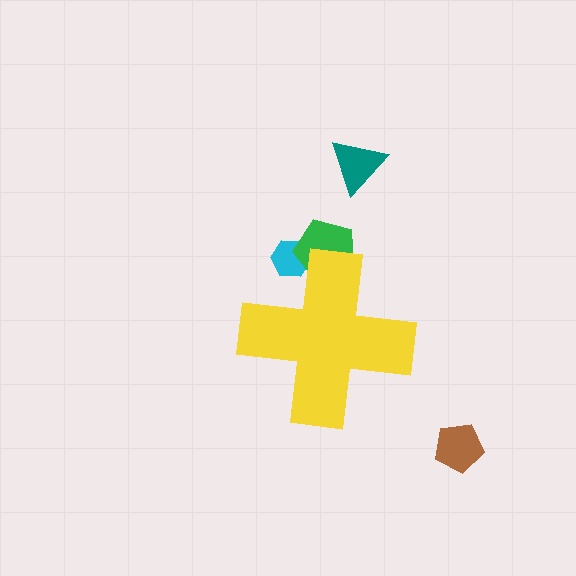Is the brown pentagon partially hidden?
No, the brown pentagon is fully visible.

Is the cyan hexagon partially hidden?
Yes, the cyan hexagon is partially hidden behind the yellow cross.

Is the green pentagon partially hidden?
Yes, the green pentagon is partially hidden behind the yellow cross.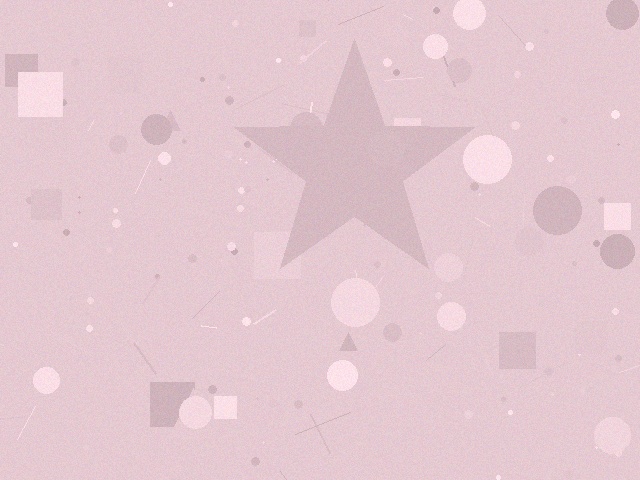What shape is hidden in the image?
A star is hidden in the image.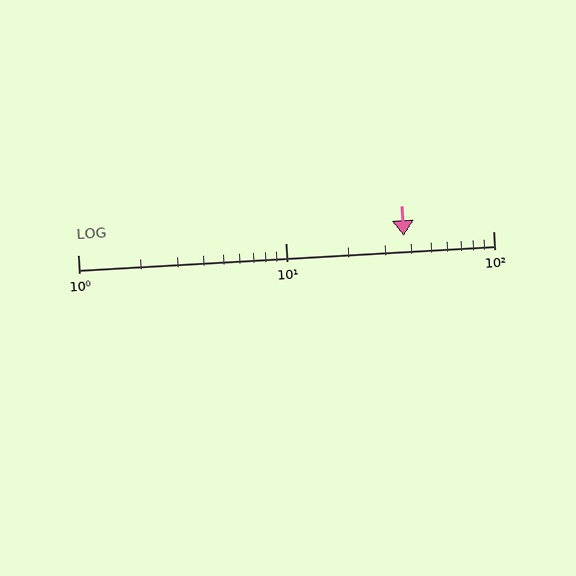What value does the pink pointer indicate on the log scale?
The pointer indicates approximately 37.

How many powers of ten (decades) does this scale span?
The scale spans 2 decades, from 1 to 100.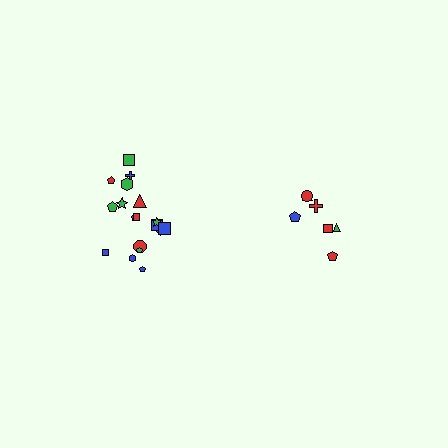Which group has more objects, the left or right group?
The left group.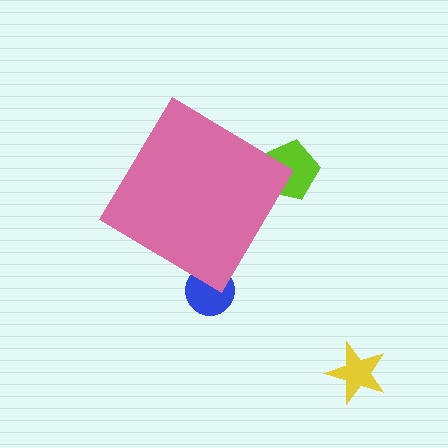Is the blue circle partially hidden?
Yes, the blue circle is partially hidden behind the pink diamond.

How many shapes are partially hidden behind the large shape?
2 shapes are partially hidden.